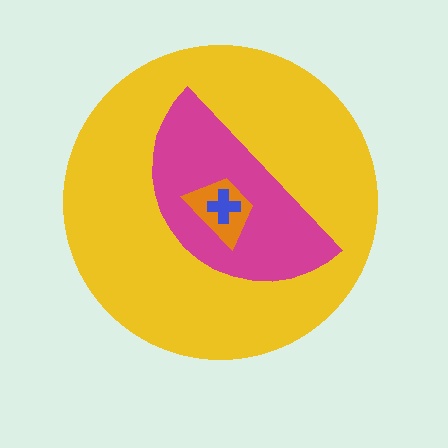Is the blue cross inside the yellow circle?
Yes.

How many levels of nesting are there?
4.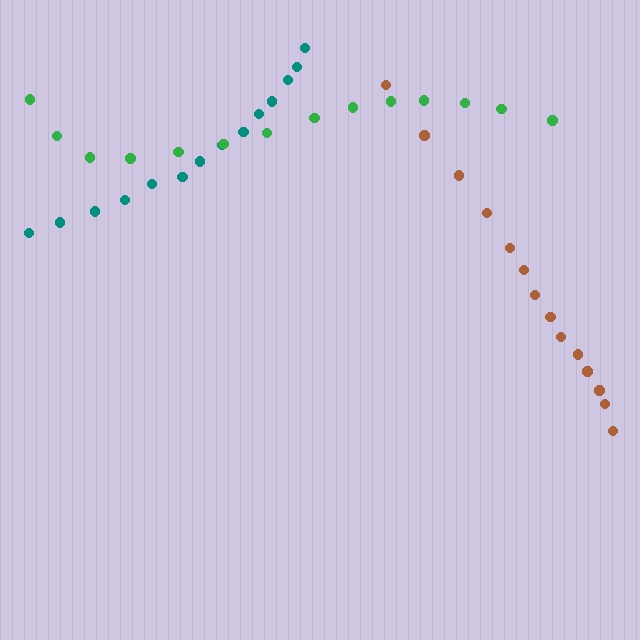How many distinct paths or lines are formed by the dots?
There are 3 distinct paths.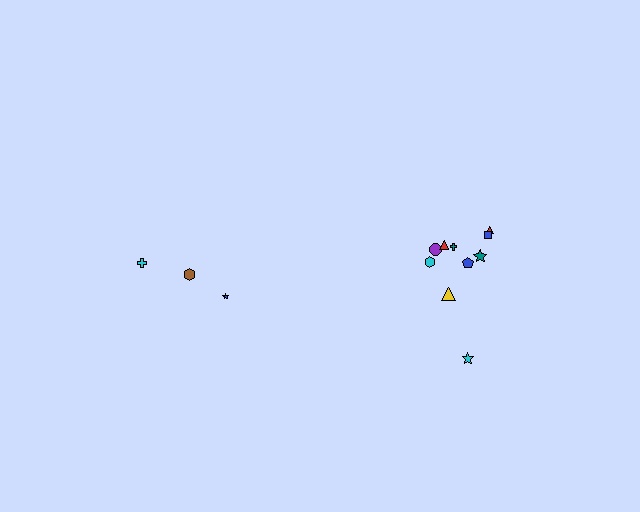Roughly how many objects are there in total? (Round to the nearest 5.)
Roughly 15 objects in total.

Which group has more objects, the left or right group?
The right group.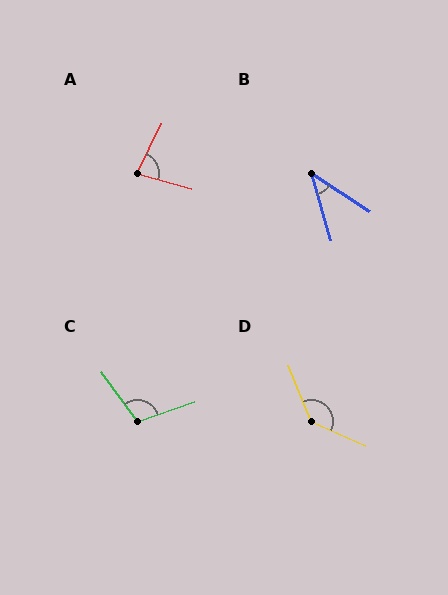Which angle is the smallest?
B, at approximately 41 degrees.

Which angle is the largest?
D, at approximately 136 degrees.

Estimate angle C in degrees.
Approximately 106 degrees.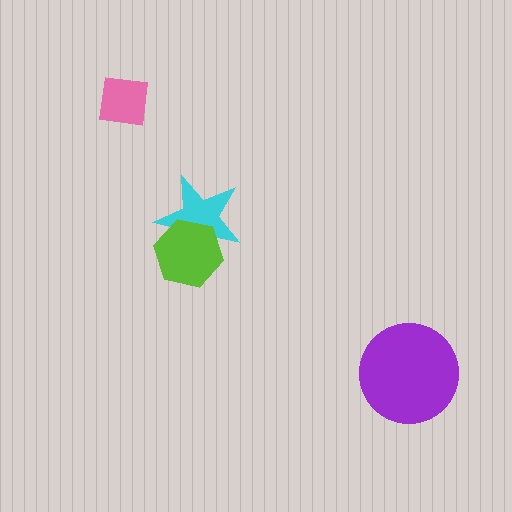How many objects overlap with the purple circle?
0 objects overlap with the purple circle.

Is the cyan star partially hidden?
Yes, it is partially covered by another shape.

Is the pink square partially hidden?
No, no other shape covers it.